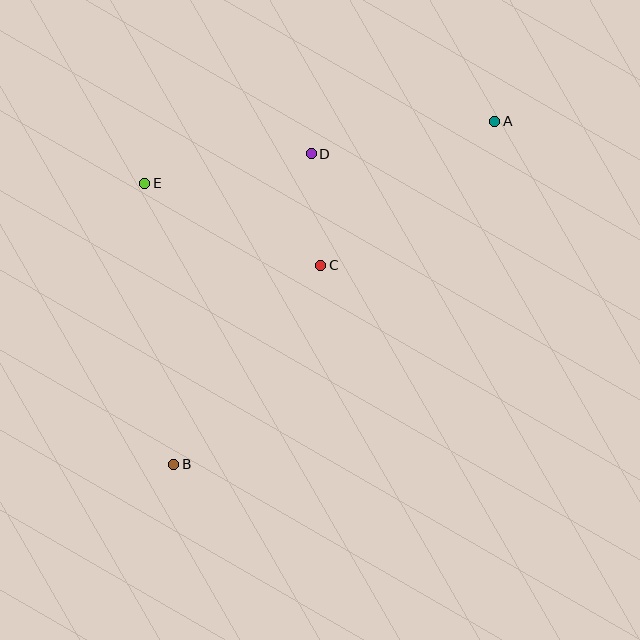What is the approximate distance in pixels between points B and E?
The distance between B and E is approximately 282 pixels.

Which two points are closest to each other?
Points C and D are closest to each other.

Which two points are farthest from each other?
Points A and B are farthest from each other.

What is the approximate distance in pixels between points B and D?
The distance between B and D is approximately 339 pixels.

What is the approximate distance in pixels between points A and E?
The distance between A and E is approximately 356 pixels.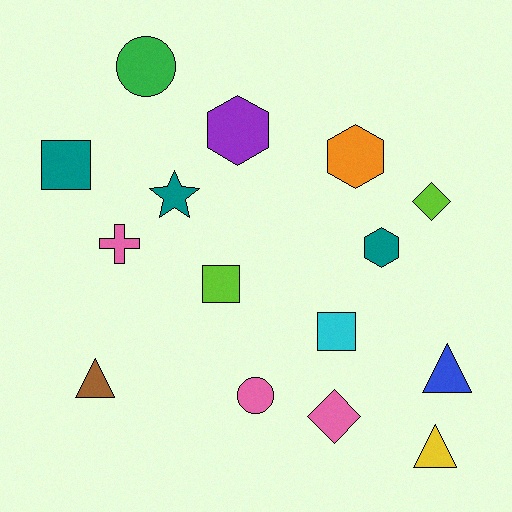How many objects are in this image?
There are 15 objects.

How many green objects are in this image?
There is 1 green object.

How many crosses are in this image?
There is 1 cross.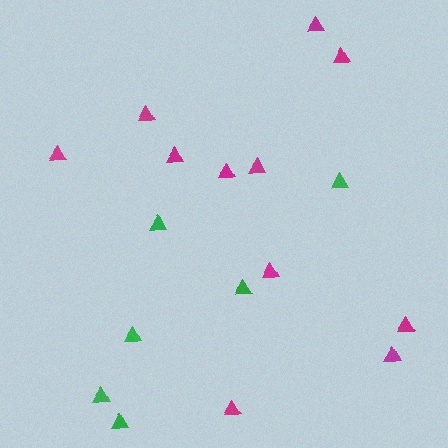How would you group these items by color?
There are 2 groups: one group of green triangles (6) and one group of magenta triangles (11).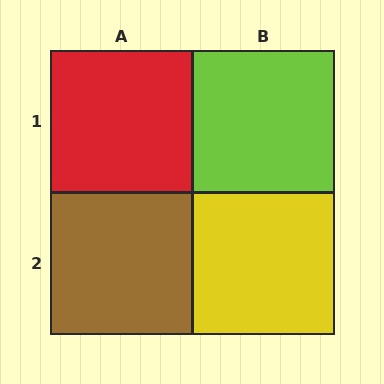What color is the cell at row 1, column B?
Lime.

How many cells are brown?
1 cell is brown.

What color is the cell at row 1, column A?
Red.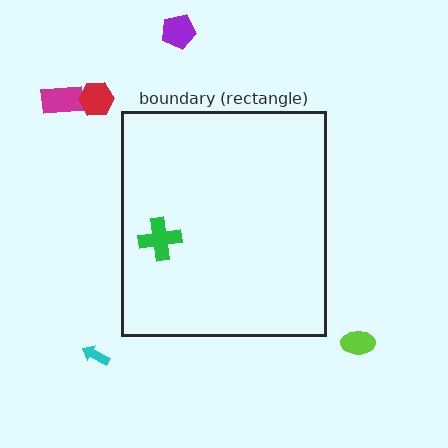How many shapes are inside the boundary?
1 inside, 5 outside.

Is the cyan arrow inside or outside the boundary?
Outside.